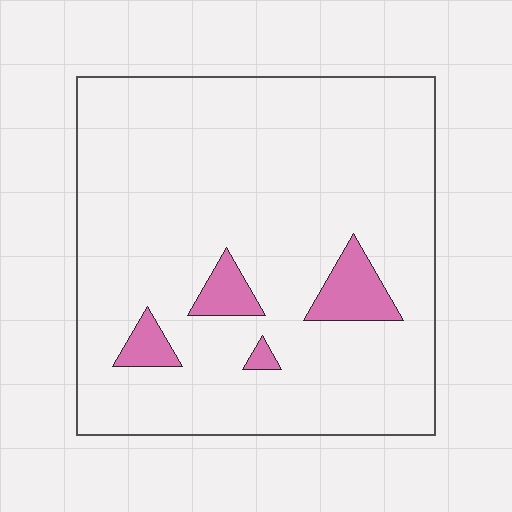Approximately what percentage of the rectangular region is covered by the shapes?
Approximately 10%.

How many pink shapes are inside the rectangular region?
4.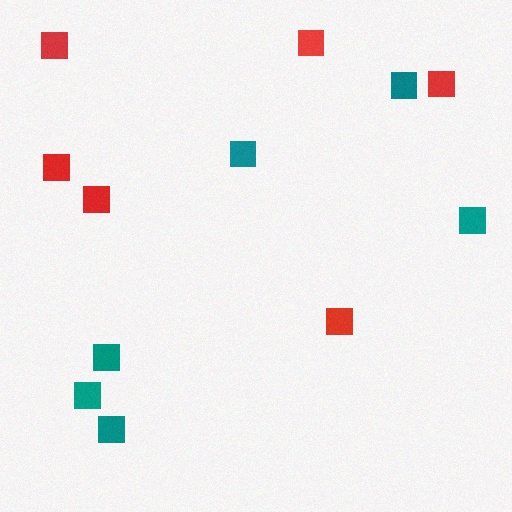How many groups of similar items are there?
There are 2 groups: one group of red squares (6) and one group of teal squares (6).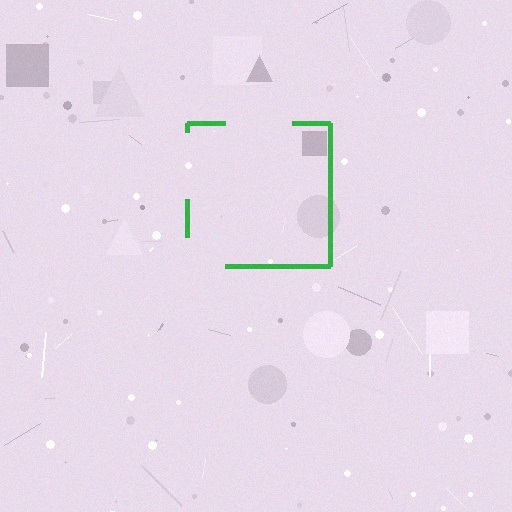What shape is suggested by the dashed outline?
The dashed outline suggests a square.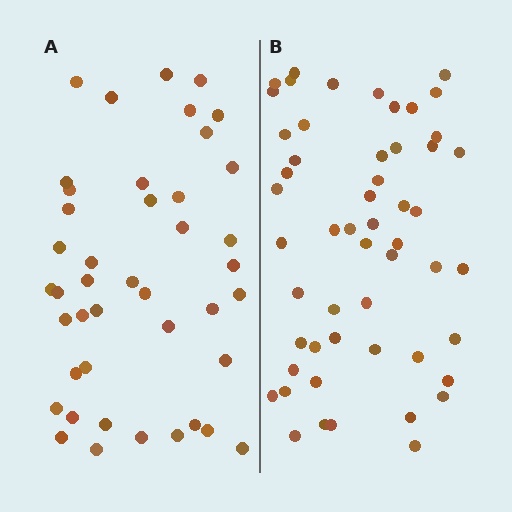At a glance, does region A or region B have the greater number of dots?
Region B (the right region) has more dots.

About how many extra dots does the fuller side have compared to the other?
Region B has roughly 10 or so more dots than region A.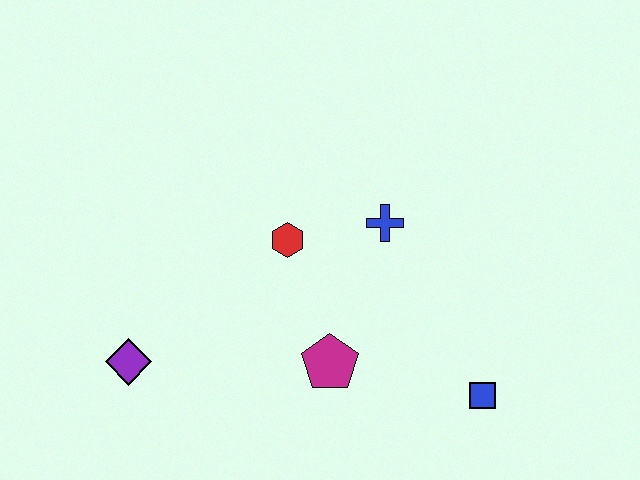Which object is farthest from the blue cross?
The purple diamond is farthest from the blue cross.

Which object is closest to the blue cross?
The red hexagon is closest to the blue cross.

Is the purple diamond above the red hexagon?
No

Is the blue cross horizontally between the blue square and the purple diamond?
Yes